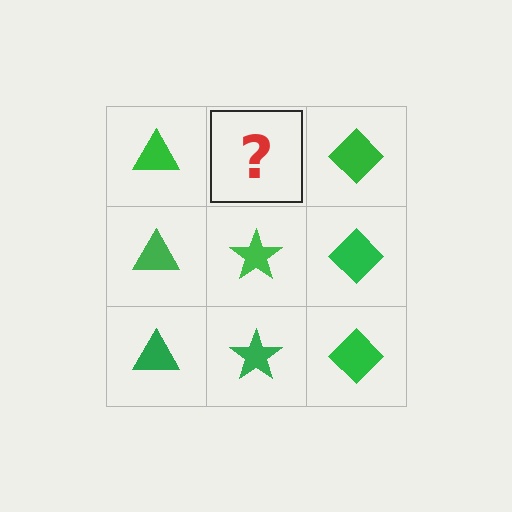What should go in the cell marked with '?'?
The missing cell should contain a green star.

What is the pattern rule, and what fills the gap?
The rule is that each column has a consistent shape. The gap should be filled with a green star.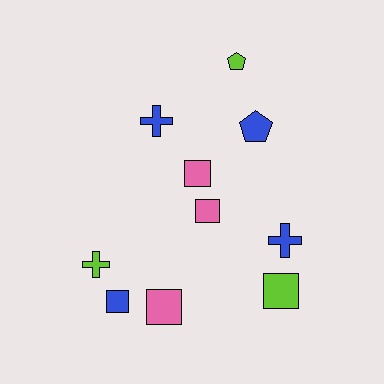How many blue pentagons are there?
There is 1 blue pentagon.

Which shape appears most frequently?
Square, with 5 objects.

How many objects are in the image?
There are 10 objects.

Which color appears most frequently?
Blue, with 4 objects.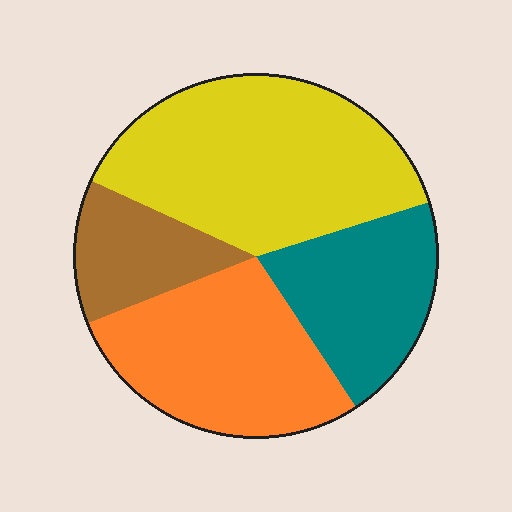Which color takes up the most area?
Yellow, at roughly 40%.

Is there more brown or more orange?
Orange.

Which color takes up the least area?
Brown, at roughly 15%.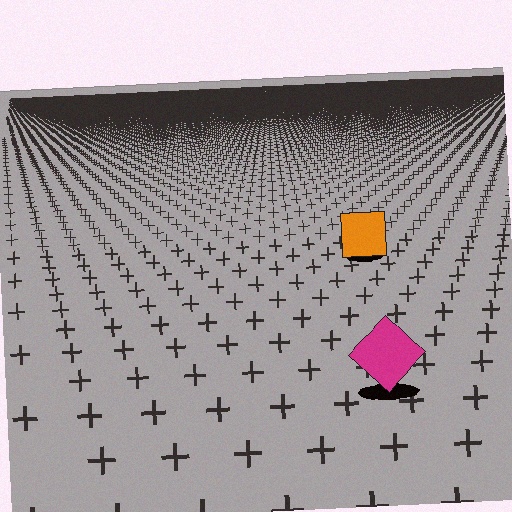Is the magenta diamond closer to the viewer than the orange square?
Yes. The magenta diamond is closer — you can tell from the texture gradient: the ground texture is coarser near it.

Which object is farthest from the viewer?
The orange square is farthest from the viewer. It appears smaller and the ground texture around it is denser.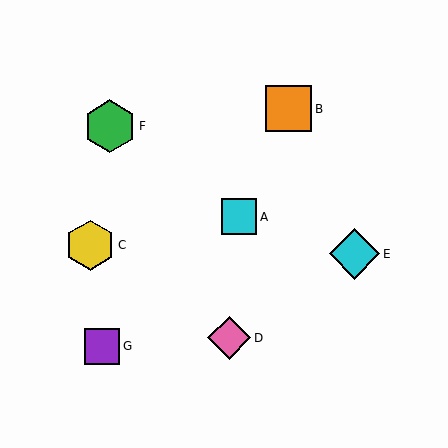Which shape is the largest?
The green hexagon (labeled F) is the largest.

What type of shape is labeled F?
Shape F is a green hexagon.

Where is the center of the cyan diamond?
The center of the cyan diamond is at (355, 254).